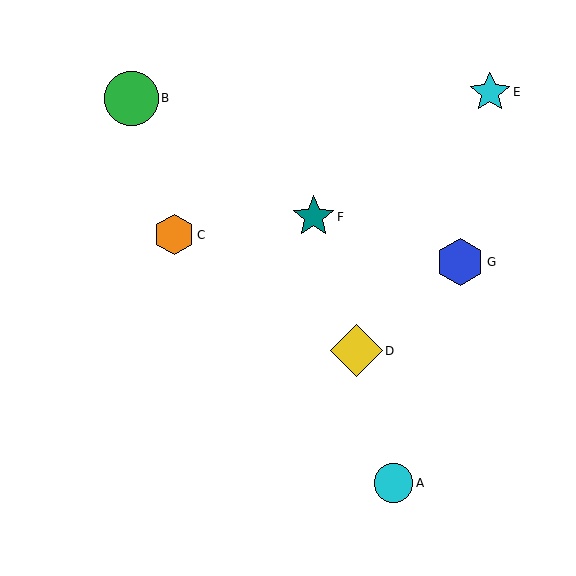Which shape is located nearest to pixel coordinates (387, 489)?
The cyan circle (labeled A) at (394, 483) is nearest to that location.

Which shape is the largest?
The green circle (labeled B) is the largest.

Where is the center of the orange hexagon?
The center of the orange hexagon is at (174, 235).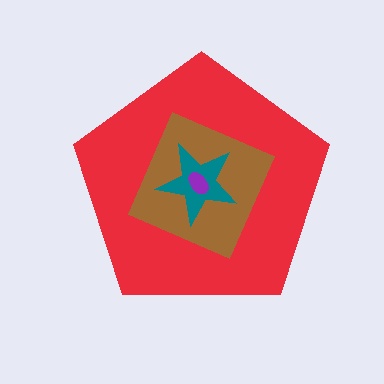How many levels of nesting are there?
4.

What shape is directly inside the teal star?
The purple ellipse.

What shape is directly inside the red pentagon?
The brown diamond.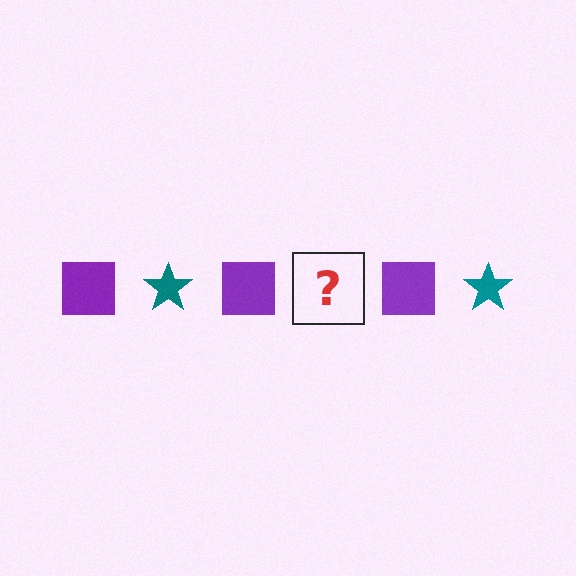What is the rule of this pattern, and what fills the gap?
The rule is that the pattern alternates between purple square and teal star. The gap should be filled with a teal star.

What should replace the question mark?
The question mark should be replaced with a teal star.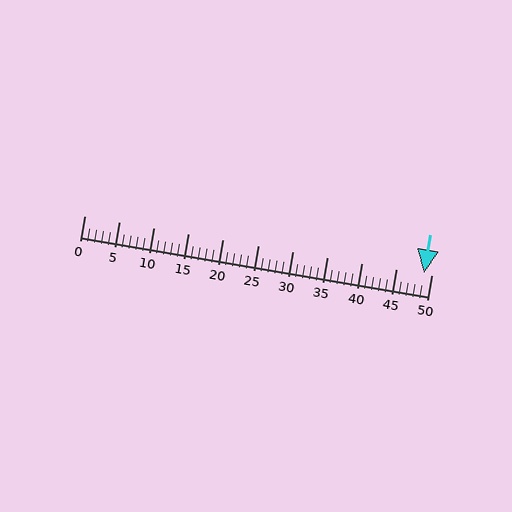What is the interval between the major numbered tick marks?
The major tick marks are spaced 5 units apart.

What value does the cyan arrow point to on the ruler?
The cyan arrow points to approximately 49.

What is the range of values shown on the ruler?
The ruler shows values from 0 to 50.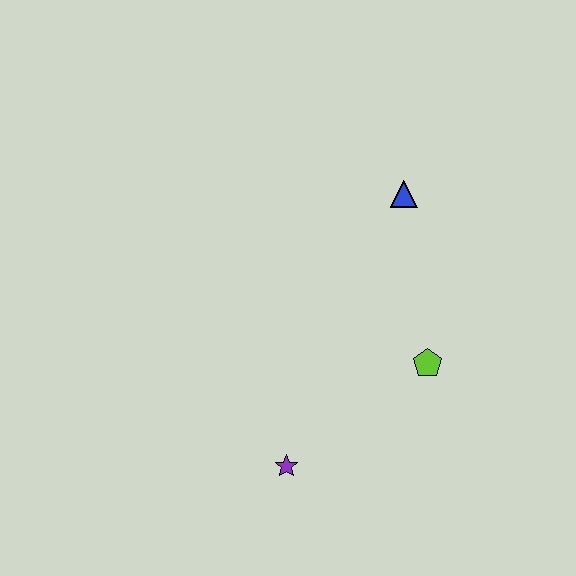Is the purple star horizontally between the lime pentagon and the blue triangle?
No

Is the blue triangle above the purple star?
Yes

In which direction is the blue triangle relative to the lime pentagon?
The blue triangle is above the lime pentagon.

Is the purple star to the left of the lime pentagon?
Yes